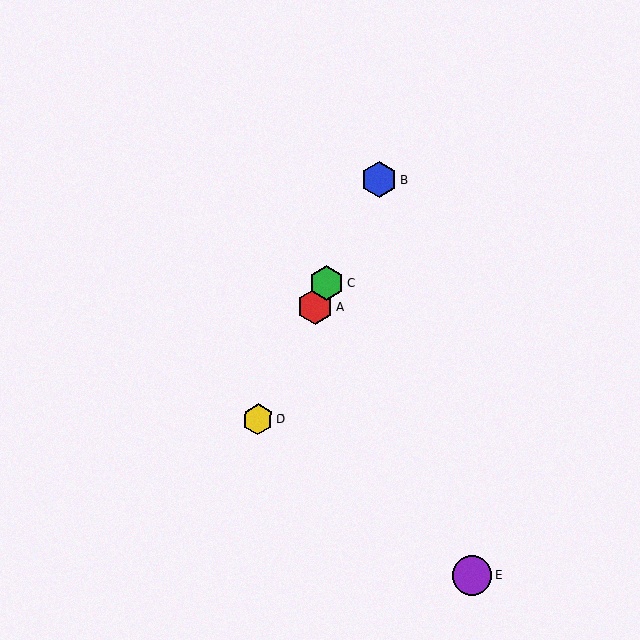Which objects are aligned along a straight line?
Objects A, B, C, D are aligned along a straight line.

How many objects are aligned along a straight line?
4 objects (A, B, C, D) are aligned along a straight line.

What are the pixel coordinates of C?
Object C is at (327, 283).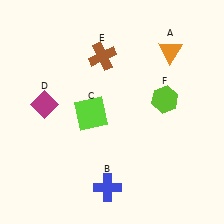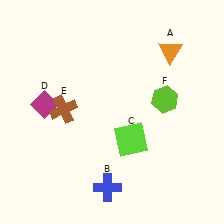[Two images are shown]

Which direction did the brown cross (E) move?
The brown cross (E) moved down.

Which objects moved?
The objects that moved are: the lime square (C), the brown cross (E).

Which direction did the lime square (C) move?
The lime square (C) moved right.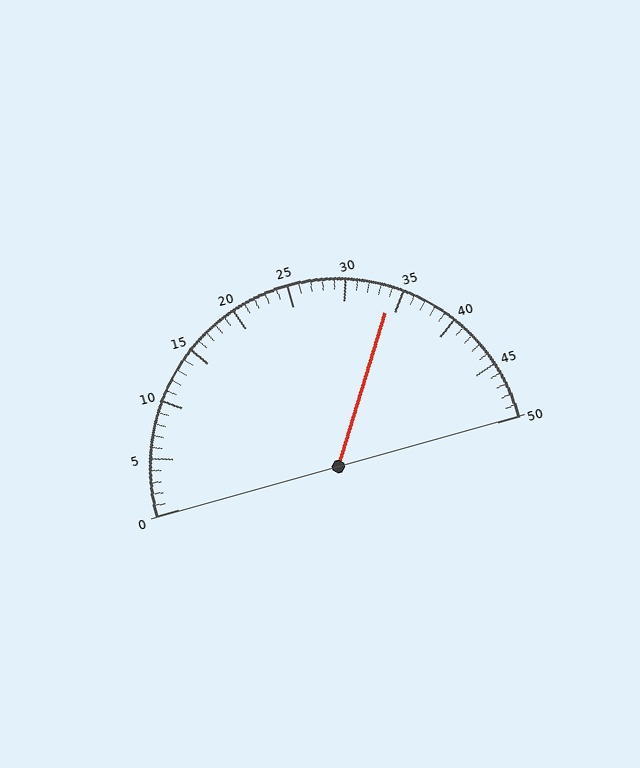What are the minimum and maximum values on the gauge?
The gauge ranges from 0 to 50.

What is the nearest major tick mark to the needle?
The nearest major tick mark is 35.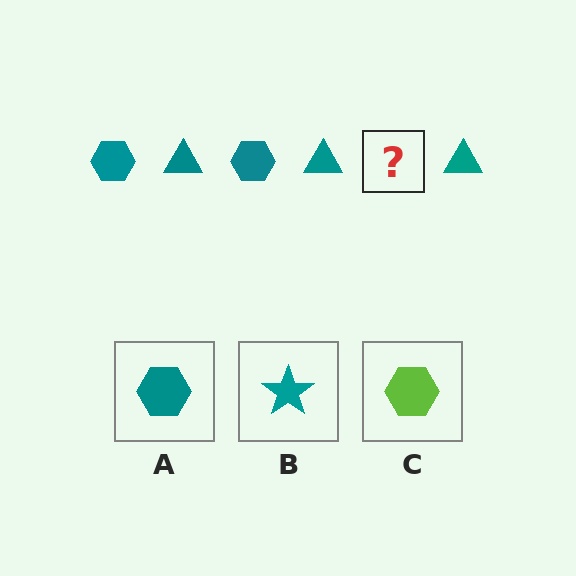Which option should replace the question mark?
Option A.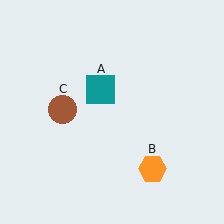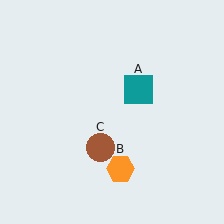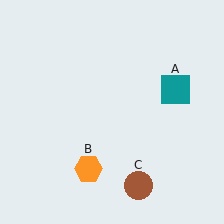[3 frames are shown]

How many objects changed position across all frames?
3 objects changed position: teal square (object A), orange hexagon (object B), brown circle (object C).